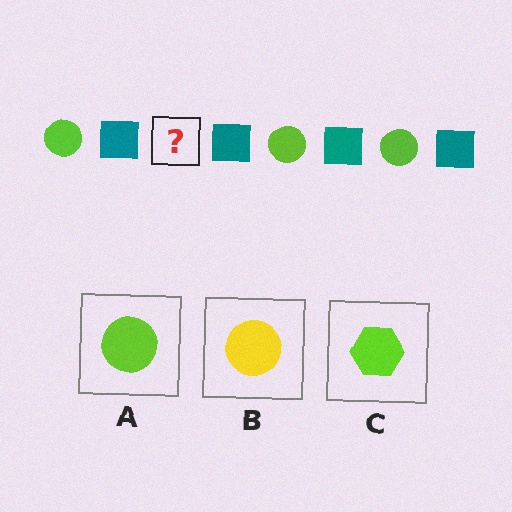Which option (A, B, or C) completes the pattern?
A.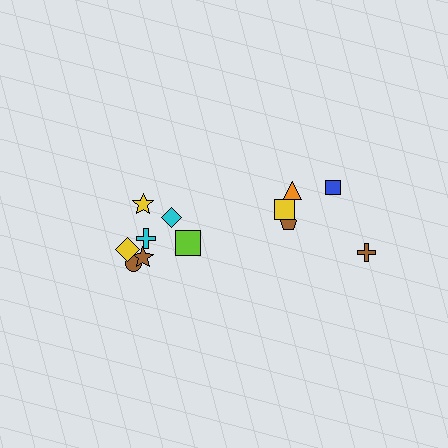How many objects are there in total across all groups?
There are 12 objects.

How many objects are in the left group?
There are 7 objects.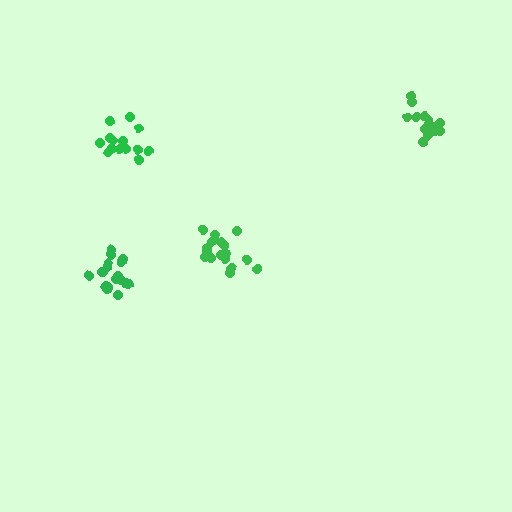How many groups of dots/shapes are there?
There are 4 groups.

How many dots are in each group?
Group 1: 18 dots, Group 2: 19 dots, Group 3: 14 dots, Group 4: 14 dots (65 total).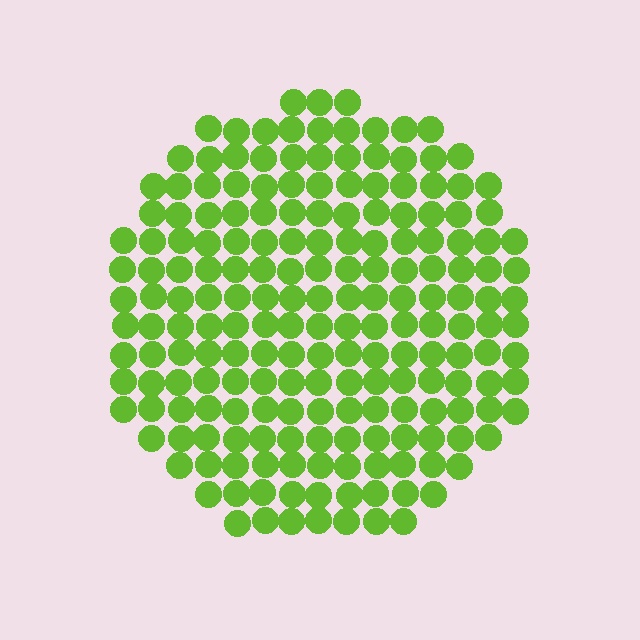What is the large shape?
The large shape is a circle.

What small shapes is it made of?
It is made of small circles.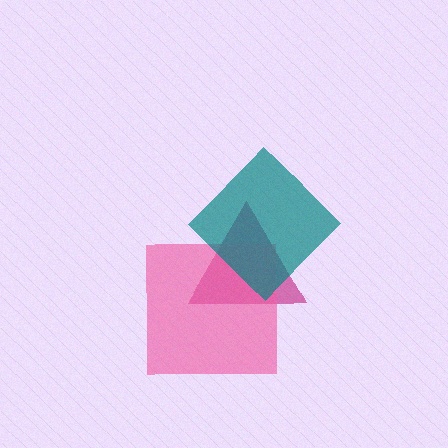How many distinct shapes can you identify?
There are 3 distinct shapes: a magenta triangle, a pink square, a teal diamond.